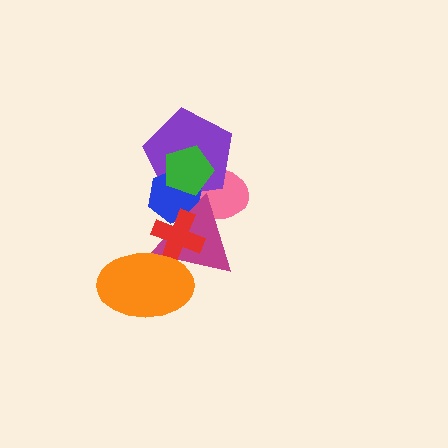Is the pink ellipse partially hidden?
Yes, it is partially covered by another shape.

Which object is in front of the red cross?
The orange ellipse is in front of the red cross.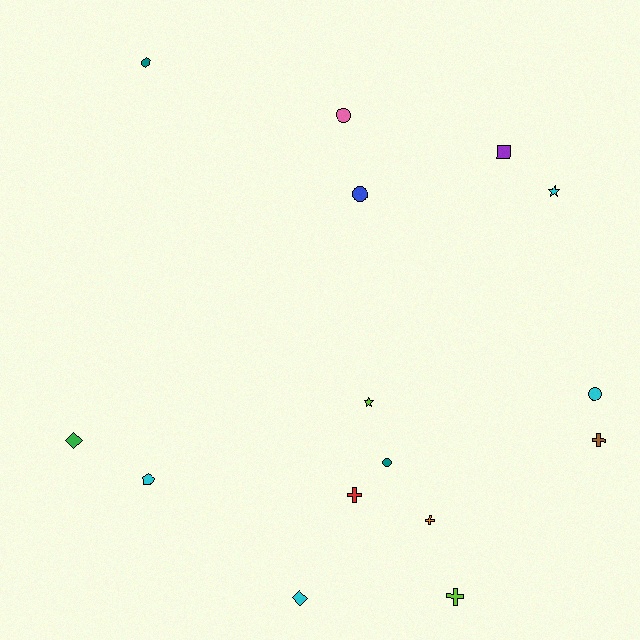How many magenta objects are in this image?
There are no magenta objects.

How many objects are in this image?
There are 15 objects.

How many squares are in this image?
There is 1 square.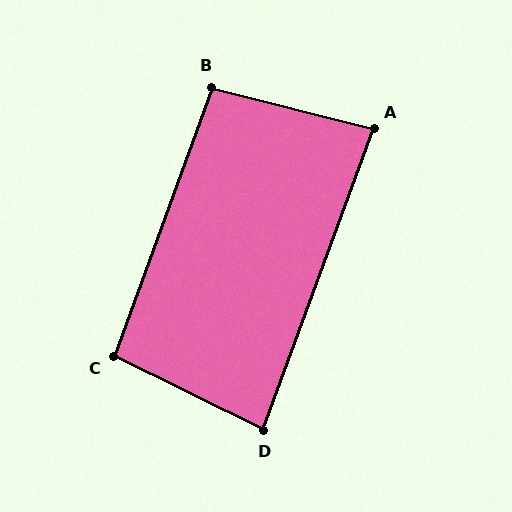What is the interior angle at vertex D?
Approximately 84 degrees (acute).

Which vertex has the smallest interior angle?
A, at approximately 84 degrees.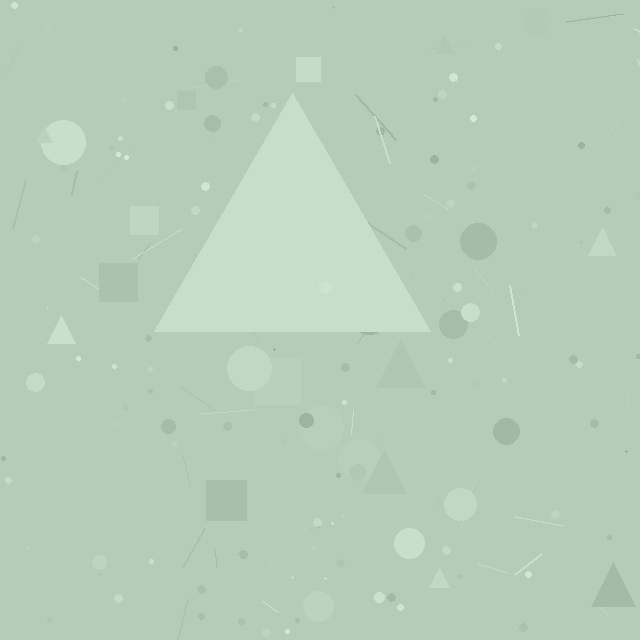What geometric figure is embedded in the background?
A triangle is embedded in the background.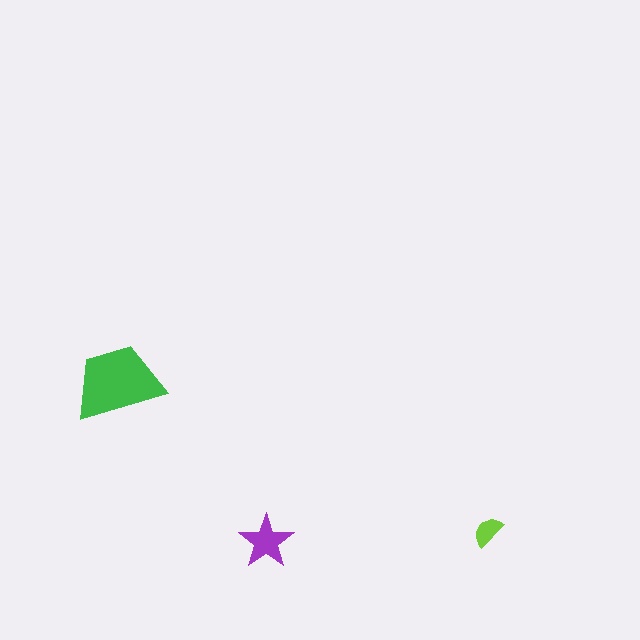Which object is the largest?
The green trapezoid.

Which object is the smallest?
The lime semicircle.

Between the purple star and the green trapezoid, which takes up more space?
The green trapezoid.